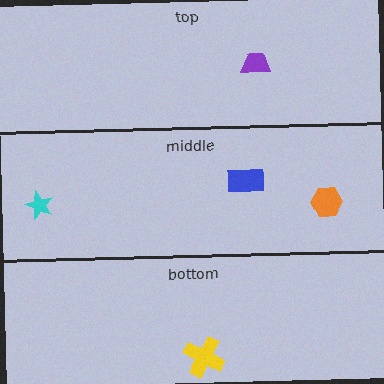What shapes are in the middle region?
The blue rectangle, the cyan star, the orange hexagon.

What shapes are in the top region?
The purple trapezoid.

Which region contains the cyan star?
The middle region.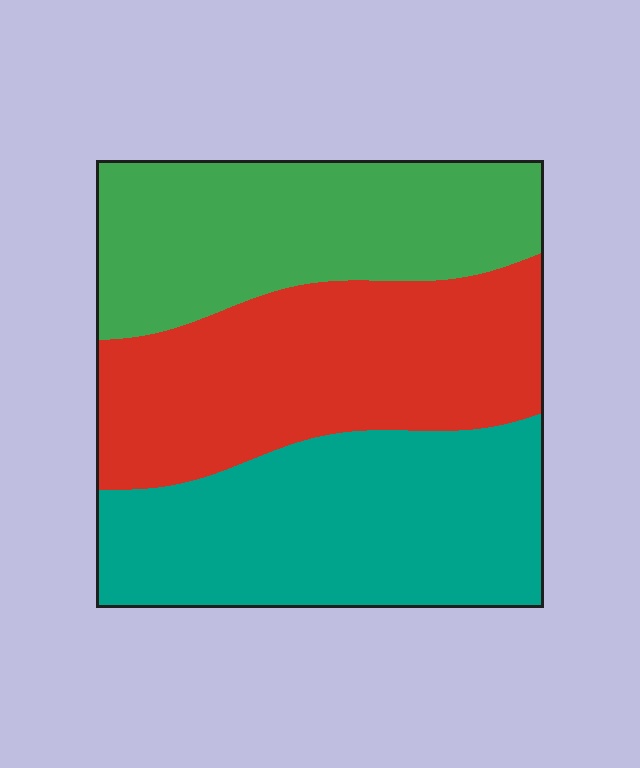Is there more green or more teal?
Teal.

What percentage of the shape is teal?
Teal covers roughly 35% of the shape.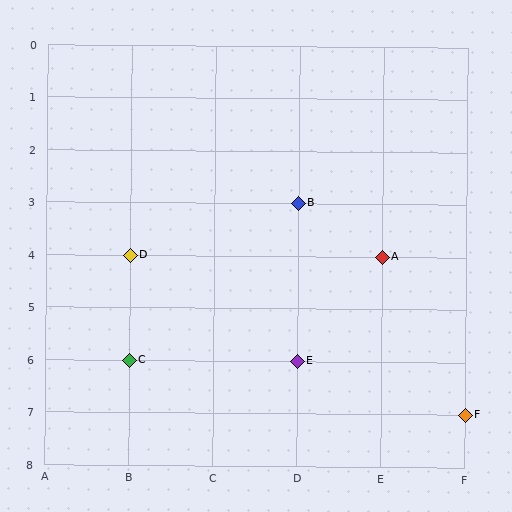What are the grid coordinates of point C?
Point C is at grid coordinates (B, 6).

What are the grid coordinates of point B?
Point B is at grid coordinates (D, 3).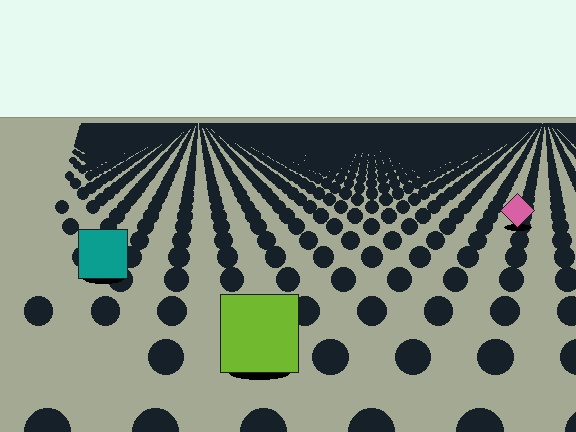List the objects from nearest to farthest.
From nearest to farthest: the lime square, the teal square, the pink diamond.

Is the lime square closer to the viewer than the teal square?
Yes. The lime square is closer — you can tell from the texture gradient: the ground texture is coarser near it.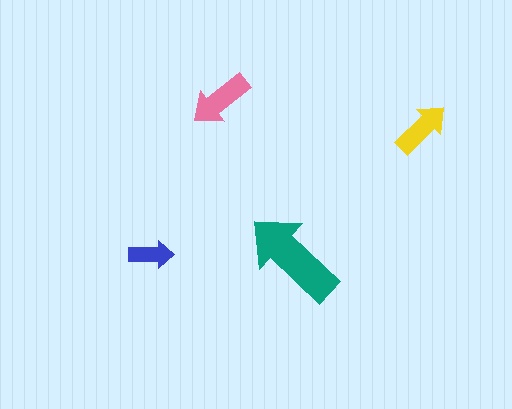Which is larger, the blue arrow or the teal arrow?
The teal one.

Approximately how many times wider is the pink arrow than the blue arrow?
About 1.5 times wider.